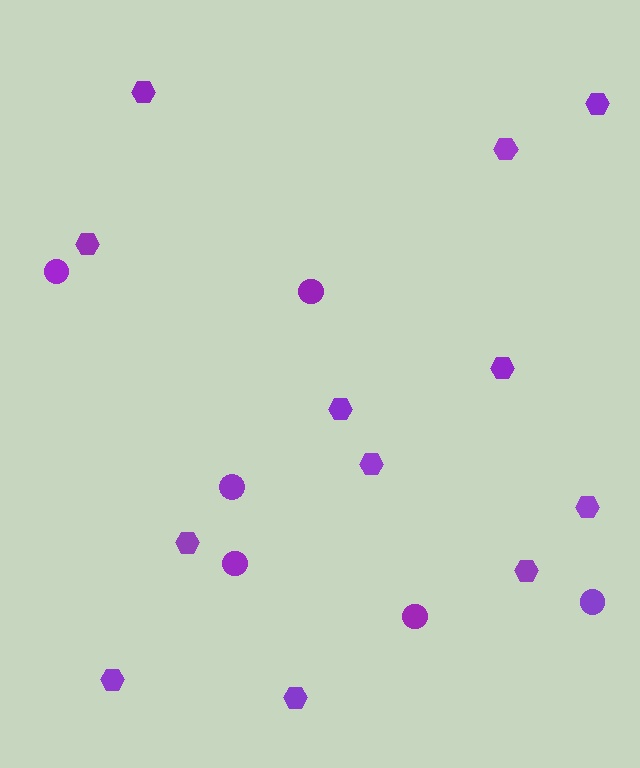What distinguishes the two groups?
There are 2 groups: one group of circles (6) and one group of hexagons (12).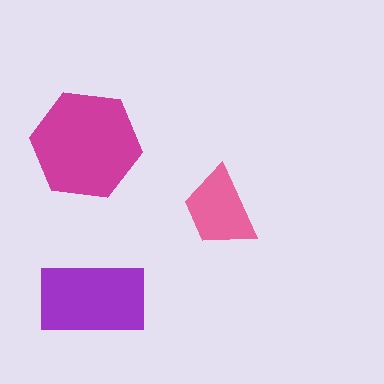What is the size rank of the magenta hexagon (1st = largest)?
1st.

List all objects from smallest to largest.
The pink trapezoid, the purple rectangle, the magenta hexagon.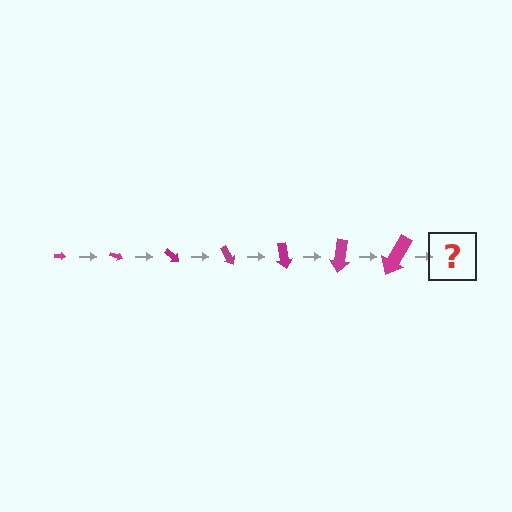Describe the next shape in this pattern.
It should be an arrow, larger than the previous one and rotated 140 degrees from the start.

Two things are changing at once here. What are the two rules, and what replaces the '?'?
The two rules are that the arrow grows larger each step and it rotates 20 degrees each step. The '?' should be an arrow, larger than the previous one and rotated 140 degrees from the start.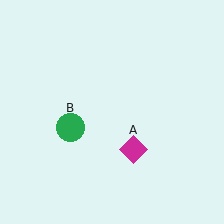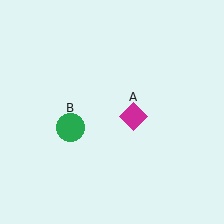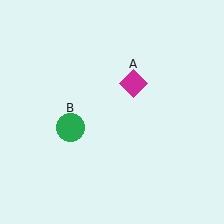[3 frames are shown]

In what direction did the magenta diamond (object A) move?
The magenta diamond (object A) moved up.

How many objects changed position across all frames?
1 object changed position: magenta diamond (object A).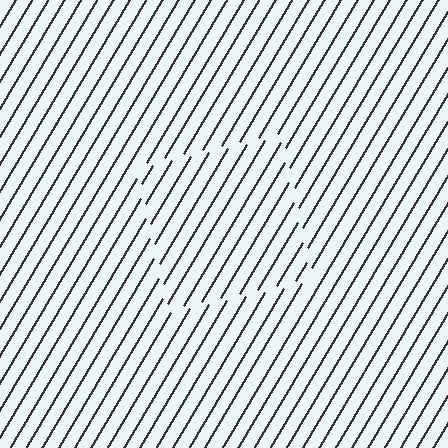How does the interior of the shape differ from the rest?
The interior of the shape contains the same grating, shifted by half a period — the contour is defined by the phase discontinuity where line-ends from the inner and outer gratings abut.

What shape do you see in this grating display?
An illusory square. The interior of the shape contains the same grating, shifted by half a period — the contour is defined by the phase discontinuity where line-ends from the inner and outer gratings abut.